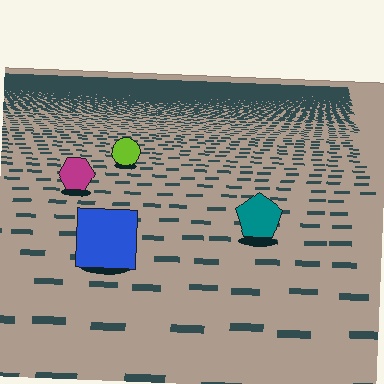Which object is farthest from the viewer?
The lime circle is farthest from the viewer. It appears smaller and the ground texture around it is denser.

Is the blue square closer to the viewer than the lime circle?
Yes. The blue square is closer — you can tell from the texture gradient: the ground texture is coarser near it.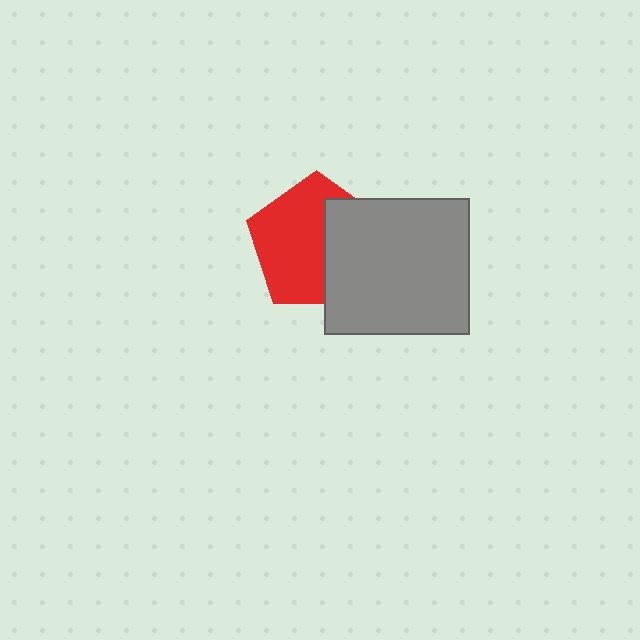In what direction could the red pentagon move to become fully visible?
The red pentagon could move left. That would shift it out from behind the gray rectangle entirely.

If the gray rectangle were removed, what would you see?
You would see the complete red pentagon.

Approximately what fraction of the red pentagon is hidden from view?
Roughly 40% of the red pentagon is hidden behind the gray rectangle.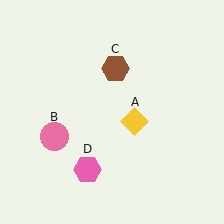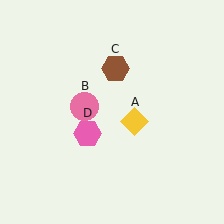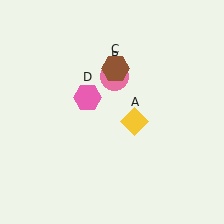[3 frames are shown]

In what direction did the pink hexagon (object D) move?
The pink hexagon (object D) moved up.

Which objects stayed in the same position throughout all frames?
Yellow diamond (object A) and brown hexagon (object C) remained stationary.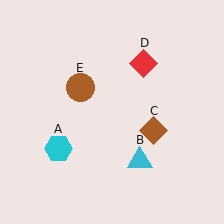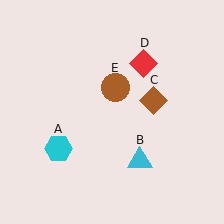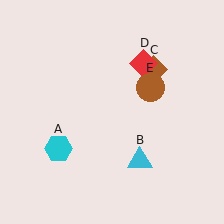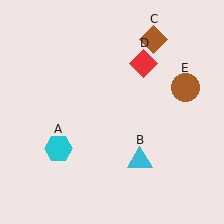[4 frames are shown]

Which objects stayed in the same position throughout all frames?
Cyan hexagon (object A) and cyan triangle (object B) and red diamond (object D) remained stationary.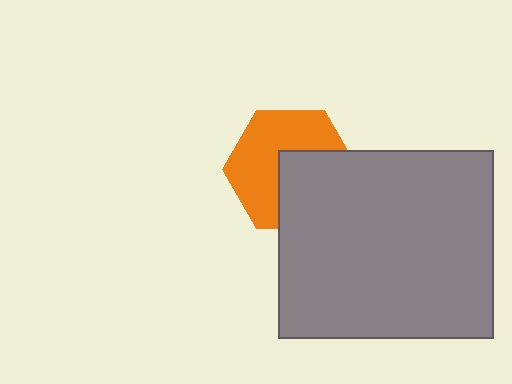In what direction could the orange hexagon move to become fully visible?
The orange hexagon could move toward the upper-left. That would shift it out from behind the gray rectangle entirely.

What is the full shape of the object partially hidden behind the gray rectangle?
The partially hidden object is an orange hexagon.